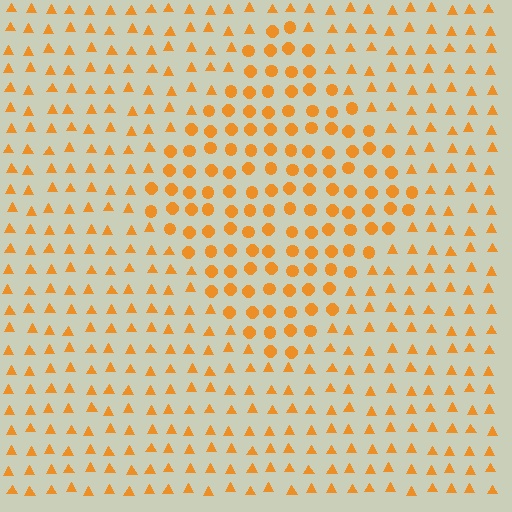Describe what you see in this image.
The image is filled with small orange elements arranged in a uniform grid. A diamond-shaped region contains circles, while the surrounding area contains triangles. The boundary is defined purely by the change in element shape.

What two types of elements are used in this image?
The image uses circles inside the diamond region and triangles outside it.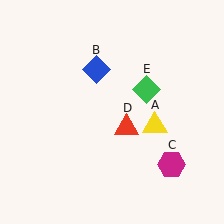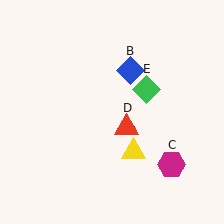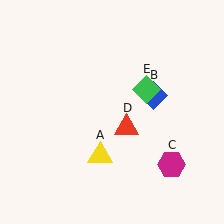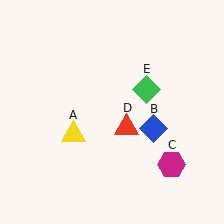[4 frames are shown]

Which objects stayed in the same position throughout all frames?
Magenta hexagon (object C) and red triangle (object D) and green diamond (object E) remained stationary.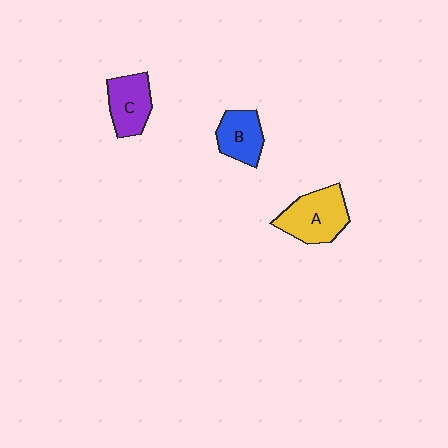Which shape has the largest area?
Shape A (yellow).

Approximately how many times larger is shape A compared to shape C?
Approximately 1.3 times.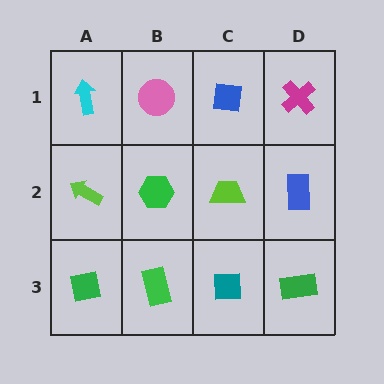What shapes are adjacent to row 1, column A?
A lime arrow (row 2, column A), a pink circle (row 1, column B).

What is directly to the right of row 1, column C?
A magenta cross.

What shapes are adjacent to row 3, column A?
A lime arrow (row 2, column A), a green rectangle (row 3, column B).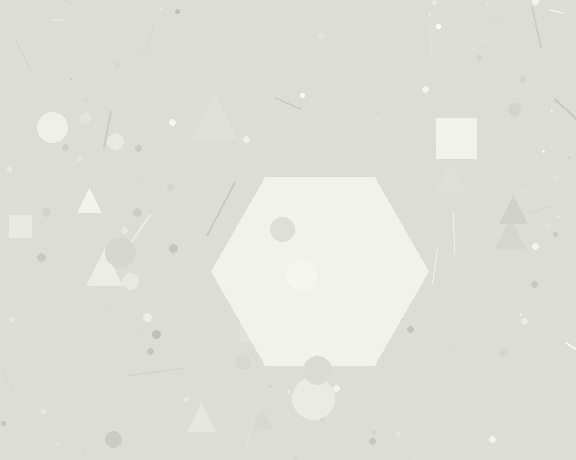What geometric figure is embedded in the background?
A hexagon is embedded in the background.